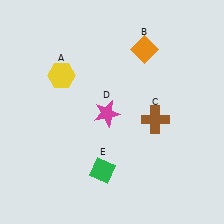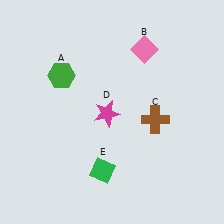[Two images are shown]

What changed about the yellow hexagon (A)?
In Image 1, A is yellow. In Image 2, it changed to green.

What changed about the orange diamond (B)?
In Image 1, B is orange. In Image 2, it changed to pink.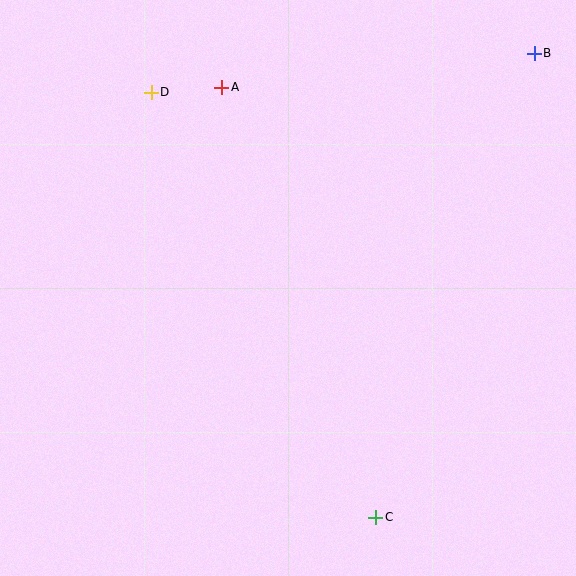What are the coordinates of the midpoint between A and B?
The midpoint between A and B is at (378, 71).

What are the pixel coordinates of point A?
Point A is at (222, 87).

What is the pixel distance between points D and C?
The distance between D and C is 481 pixels.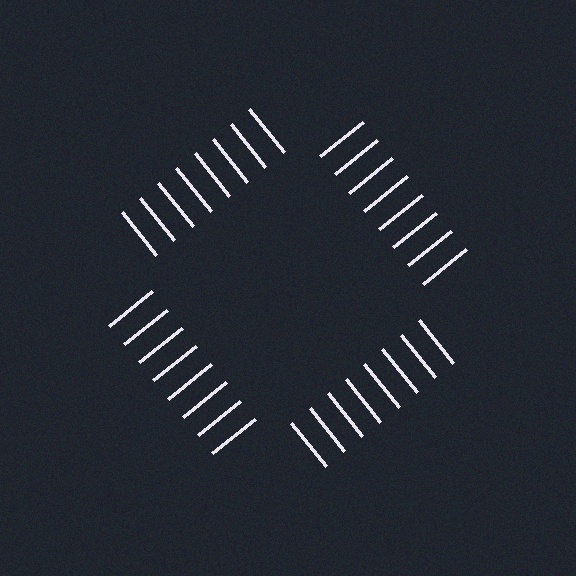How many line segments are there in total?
32 — 8 along each of the 4 edges.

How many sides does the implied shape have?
4 sides — the line-ends trace a square.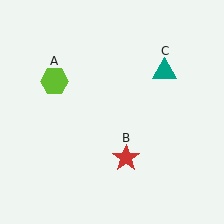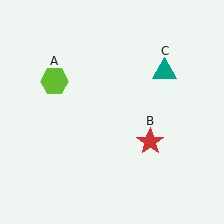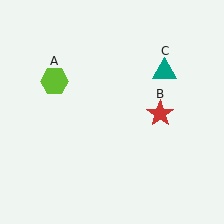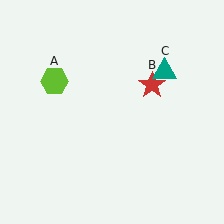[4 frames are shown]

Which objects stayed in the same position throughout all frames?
Lime hexagon (object A) and teal triangle (object C) remained stationary.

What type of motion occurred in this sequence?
The red star (object B) rotated counterclockwise around the center of the scene.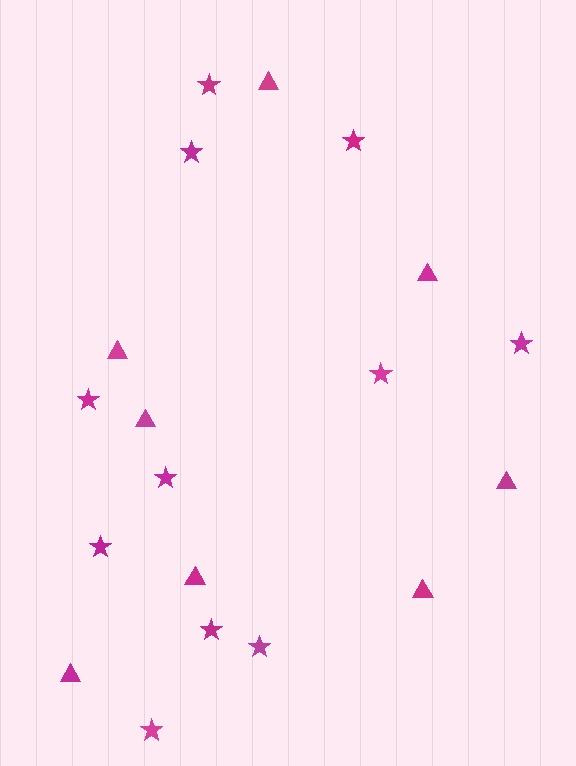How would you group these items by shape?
There are 2 groups: one group of triangles (8) and one group of stars (11).